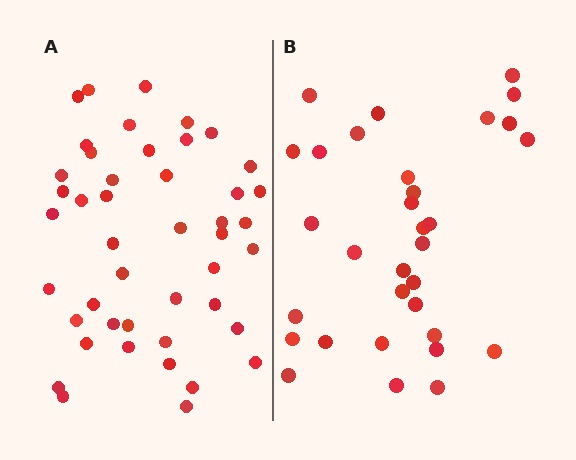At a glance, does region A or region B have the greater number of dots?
Region A (the left region) has more dots.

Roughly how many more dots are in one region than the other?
Region A has approximately 15 more dots than region B.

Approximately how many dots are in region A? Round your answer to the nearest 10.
About 40 dots. (The exact count is 45, which rounds to 40.)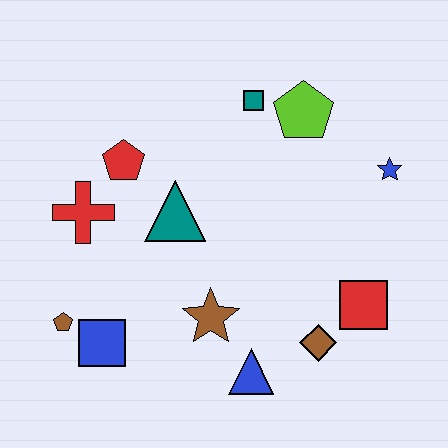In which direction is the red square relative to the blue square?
The red square is to the right of the blue square.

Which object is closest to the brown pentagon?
The blue square is closest to the brown pentagon.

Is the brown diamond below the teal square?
Yes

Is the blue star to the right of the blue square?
Yes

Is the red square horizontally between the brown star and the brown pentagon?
No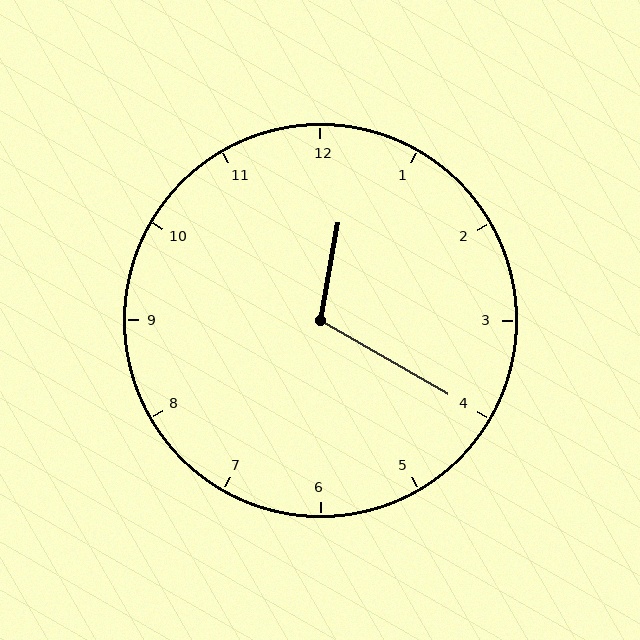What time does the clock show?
12:20.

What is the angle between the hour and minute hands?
Approximately 110 degrees.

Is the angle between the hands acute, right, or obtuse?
It is obtuse.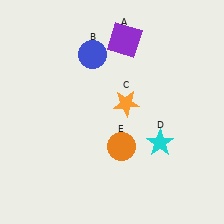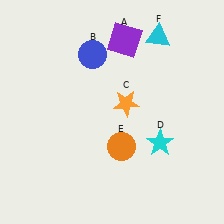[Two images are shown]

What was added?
A cyan triangle (F) was added in Image 2.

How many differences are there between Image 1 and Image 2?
There is 1 difference between the two images.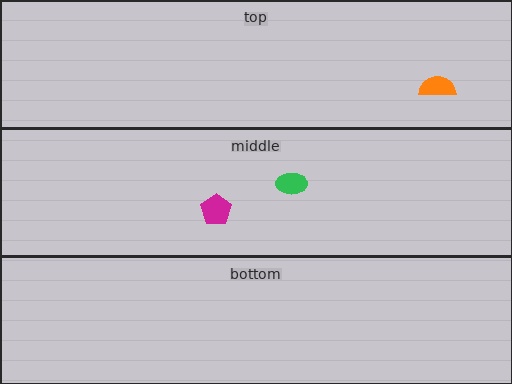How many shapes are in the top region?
1.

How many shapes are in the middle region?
2.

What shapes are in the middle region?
The green ellipse, the magenta pentagon.